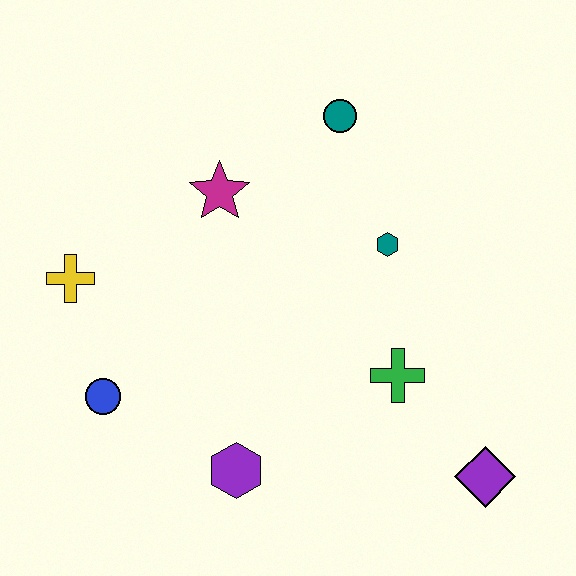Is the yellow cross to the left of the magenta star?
Yes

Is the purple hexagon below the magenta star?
Yes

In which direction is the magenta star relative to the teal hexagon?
The magenta star is to the left of the teal hexagon.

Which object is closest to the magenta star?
The teal circle is closest to the magenta star.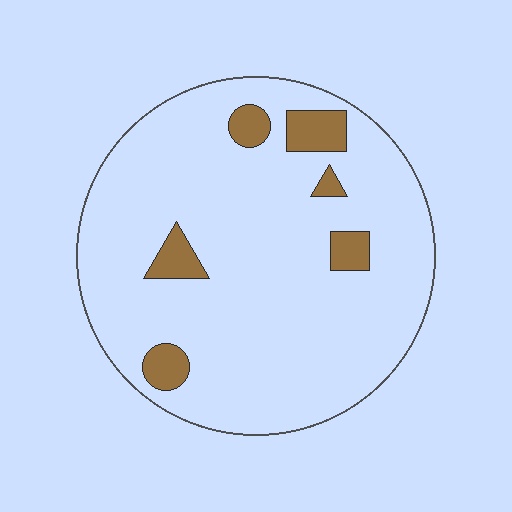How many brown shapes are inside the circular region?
6.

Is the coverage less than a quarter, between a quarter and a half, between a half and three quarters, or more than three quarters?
Less than a quarter.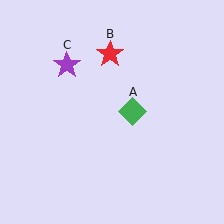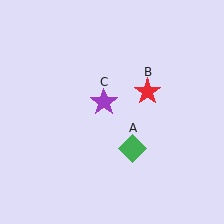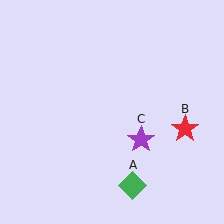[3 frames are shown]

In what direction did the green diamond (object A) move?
The green diamond (object A) moved down.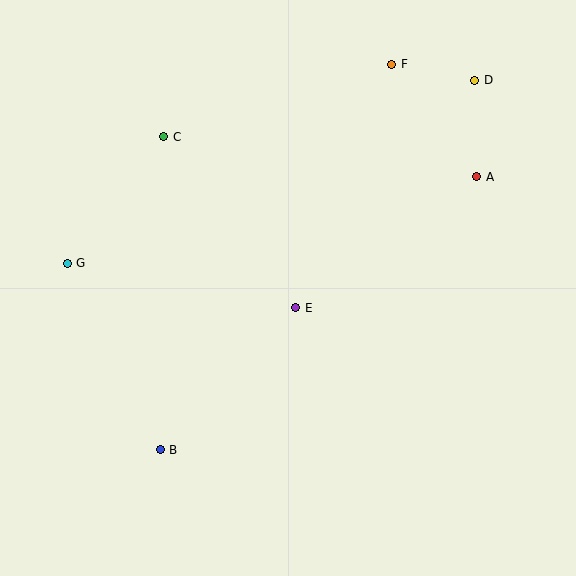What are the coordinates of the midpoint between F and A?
The midpoint between F and A is at (434, 121).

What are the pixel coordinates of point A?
Point A is at (477, 177).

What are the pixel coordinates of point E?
Point E is at (296, 308).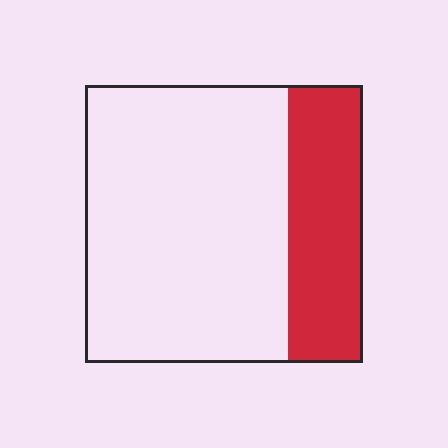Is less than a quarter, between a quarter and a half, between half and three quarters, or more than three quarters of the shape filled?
Between a quarter and a half.